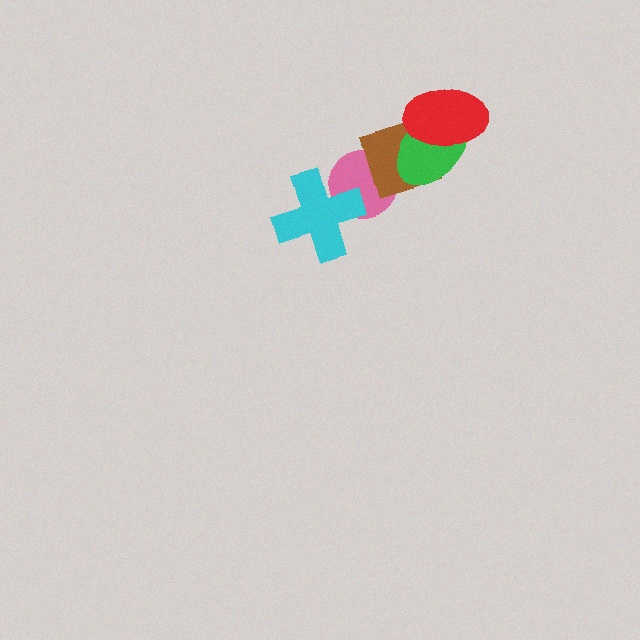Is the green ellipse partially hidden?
Yes, it is partially covered by another shape.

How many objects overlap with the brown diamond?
3 objects overlap with the brown diamond.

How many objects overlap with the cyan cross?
1 object overlaps with the cyan cross.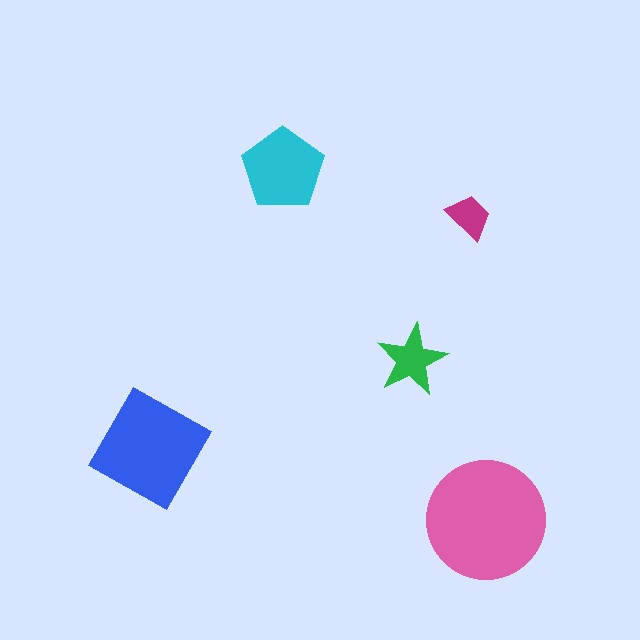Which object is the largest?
The pink circle.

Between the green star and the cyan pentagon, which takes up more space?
The cyan pentagon.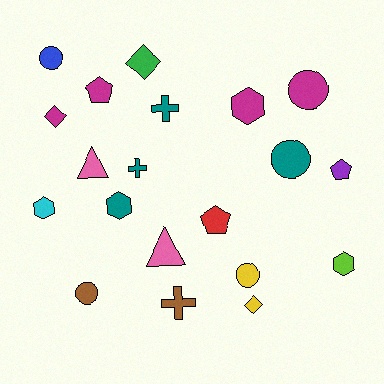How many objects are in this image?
There are 20 objects.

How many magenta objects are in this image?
There are 4 magenta objects.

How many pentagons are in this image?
There are 3 pentagons.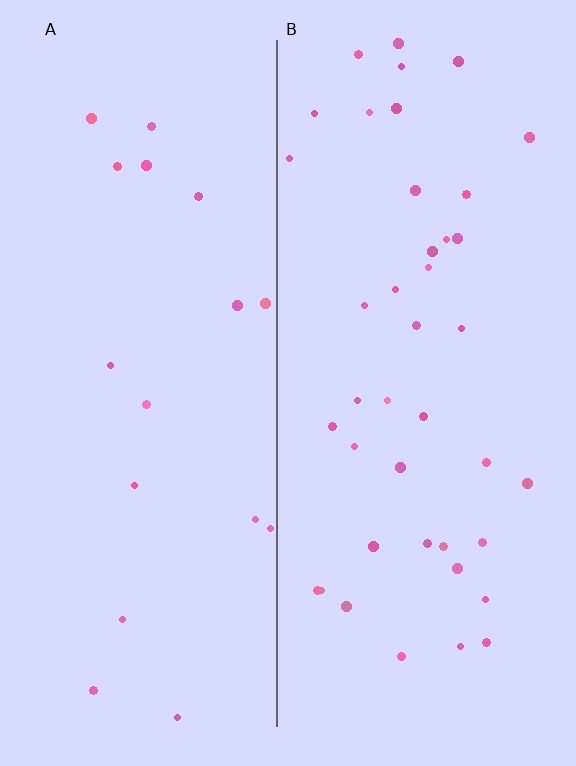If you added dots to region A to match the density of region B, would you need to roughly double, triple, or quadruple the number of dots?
Approximately double.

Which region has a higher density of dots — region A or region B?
B (the right).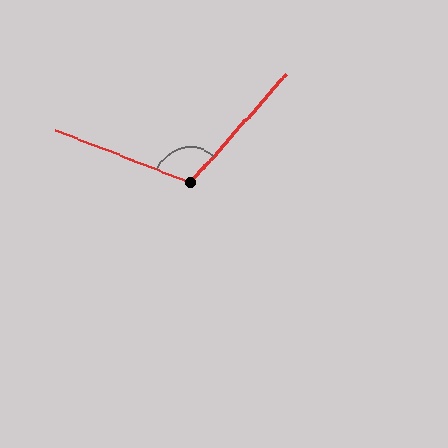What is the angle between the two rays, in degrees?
Approximately 110 degrees.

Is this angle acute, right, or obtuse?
It is obtuse.